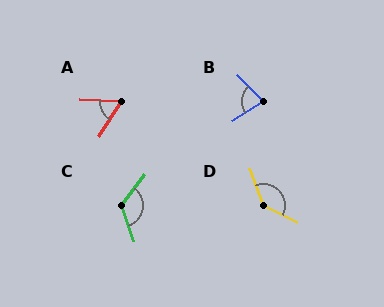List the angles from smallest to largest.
A (61°), B (78°), C (123°), D (137°).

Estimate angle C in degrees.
Approximately 123 degrees.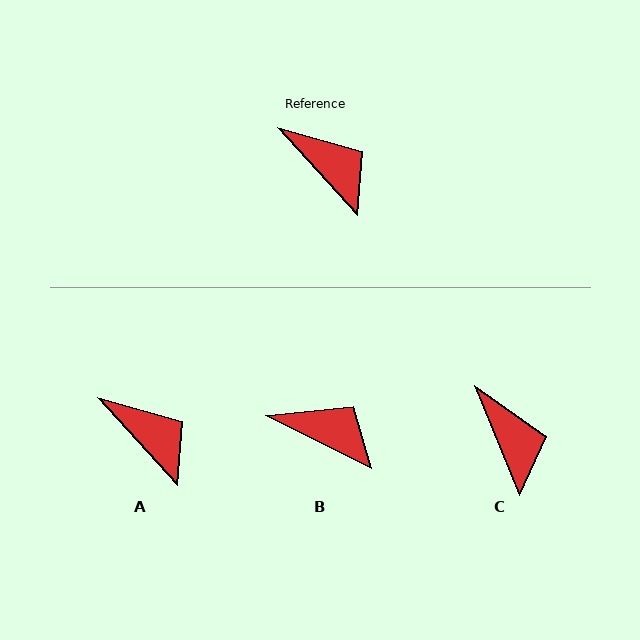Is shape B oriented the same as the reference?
No, it is off by about 21 degrees.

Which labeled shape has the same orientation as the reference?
A.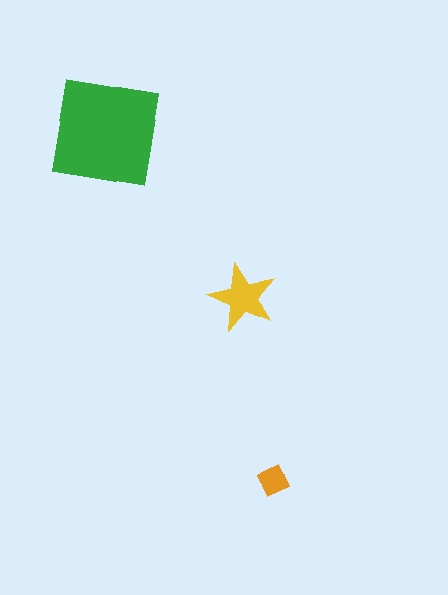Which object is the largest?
The green square.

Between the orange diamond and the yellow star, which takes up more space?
The yellow star.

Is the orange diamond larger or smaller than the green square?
Smaller.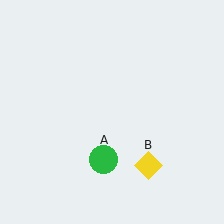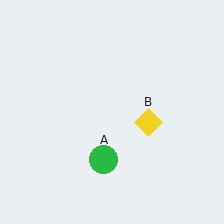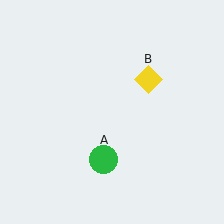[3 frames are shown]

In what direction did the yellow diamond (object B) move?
The yellow diamond (object B) moved up.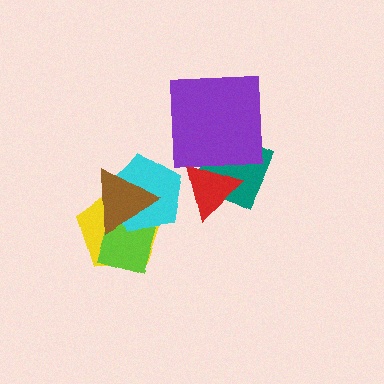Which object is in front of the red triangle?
The purple square is in front of the red triangle.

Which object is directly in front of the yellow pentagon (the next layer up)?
The lime diamond is directly in front of the yellow pentagon.